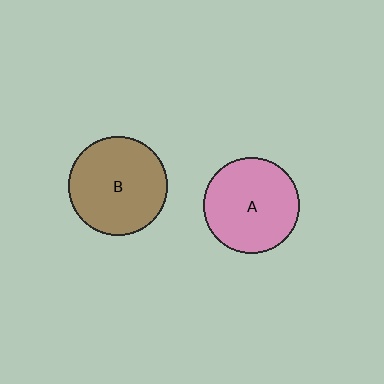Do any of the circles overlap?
No, none of the circles overlap.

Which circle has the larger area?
Circle B (brown).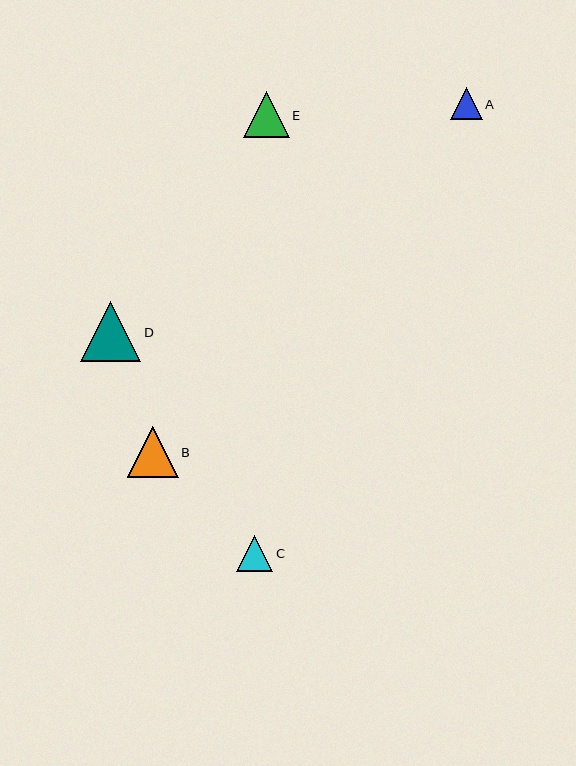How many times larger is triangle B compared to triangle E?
Triangle B is approximately 1.1 times the size of triangle E.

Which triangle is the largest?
Triangle D is the largest with a size of approximately 60 pixels.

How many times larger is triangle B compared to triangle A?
Triangle B is approximately 1.6 times the size of triangle A.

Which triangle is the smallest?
Triangle A is the smallest with a size of approximately 32 pixels.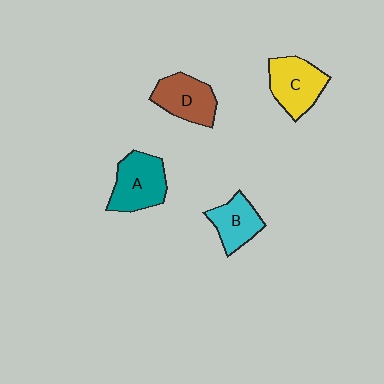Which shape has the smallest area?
Shape B (cyan).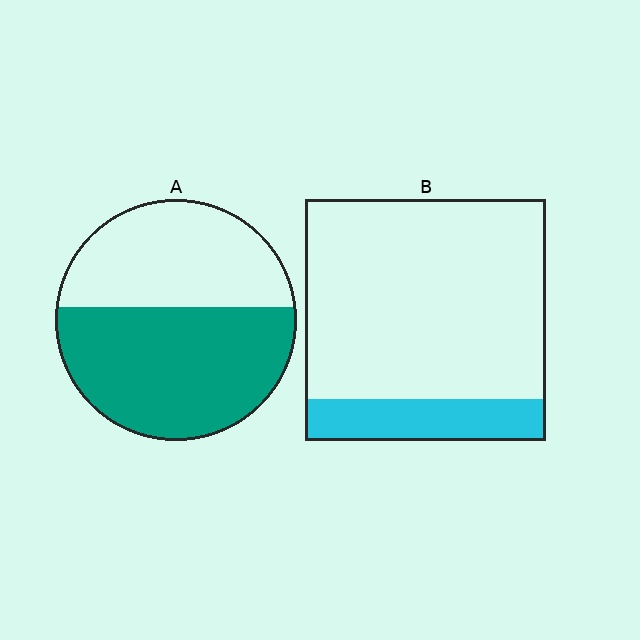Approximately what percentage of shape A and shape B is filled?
A is approximately 55% and B is approximately 15%.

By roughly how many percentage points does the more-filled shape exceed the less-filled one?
By roughly 40 percentage points (A over B).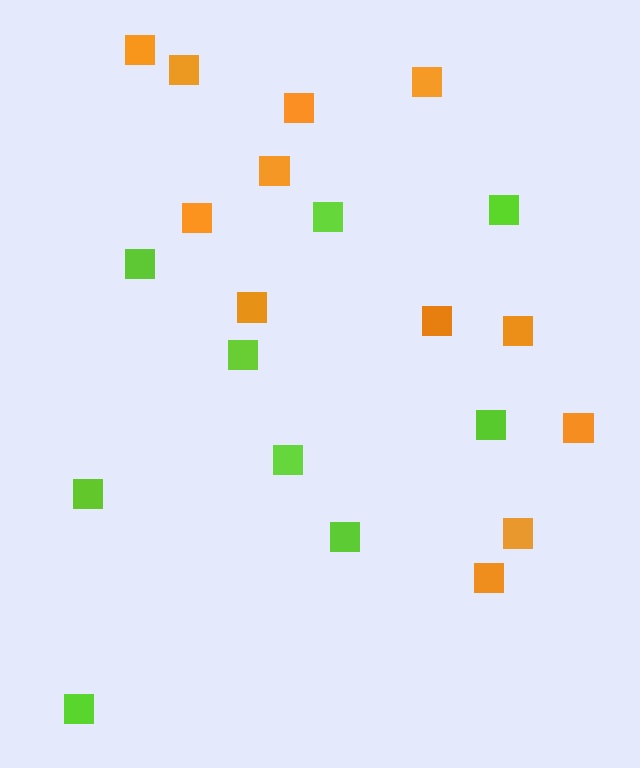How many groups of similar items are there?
There are 2 groups: one group of orange squares (12) and one group of lime squares (9).